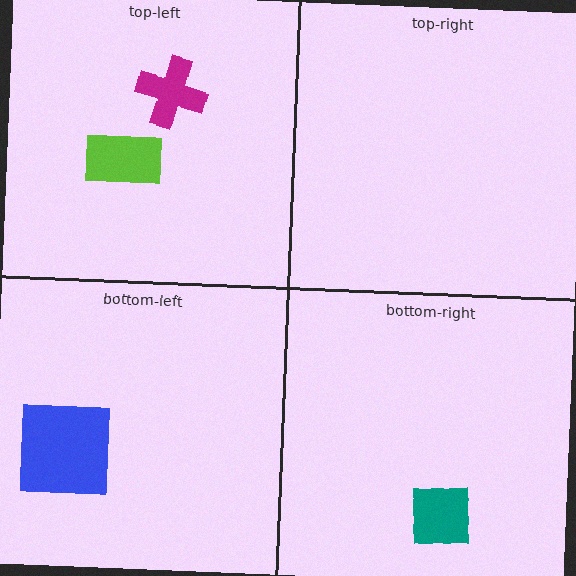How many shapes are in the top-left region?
2.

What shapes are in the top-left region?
The lime rectangle, the magenta cross.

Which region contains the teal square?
The bottom-right region.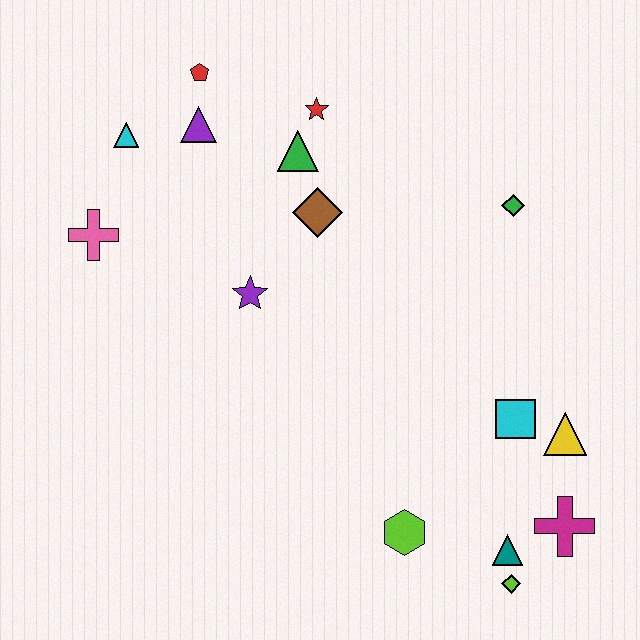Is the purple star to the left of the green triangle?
Yes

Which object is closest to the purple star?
The brown diamond is closest to the purple star.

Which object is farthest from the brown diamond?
The lime diamond is farthest from the brown diamond.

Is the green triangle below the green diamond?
No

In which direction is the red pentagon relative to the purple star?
The red pentagon is above the purple star.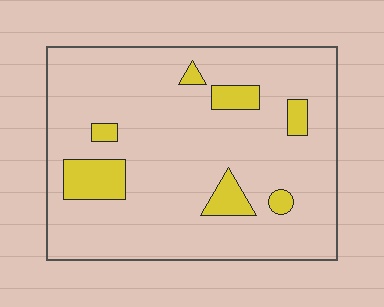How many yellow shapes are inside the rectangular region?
7.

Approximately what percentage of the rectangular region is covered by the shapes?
Approximately 10%.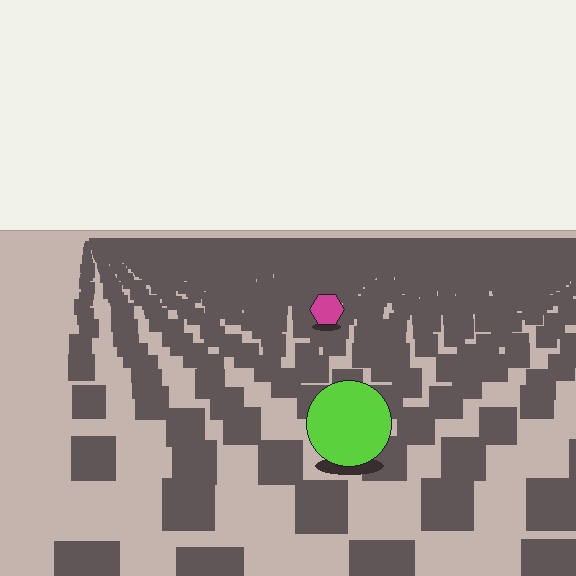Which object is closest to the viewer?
The lime circle is closest. The texture marks near it are larger and more spread out.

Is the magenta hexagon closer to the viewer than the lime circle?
No. The lime circle is closer — you can tell from the texture gradient: the ground texture is coarser near it.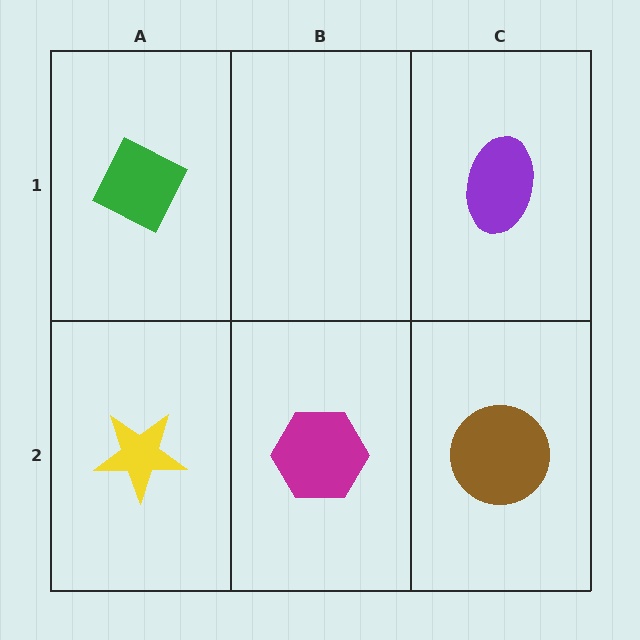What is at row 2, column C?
A brown circle.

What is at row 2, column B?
A magenta hexagon.